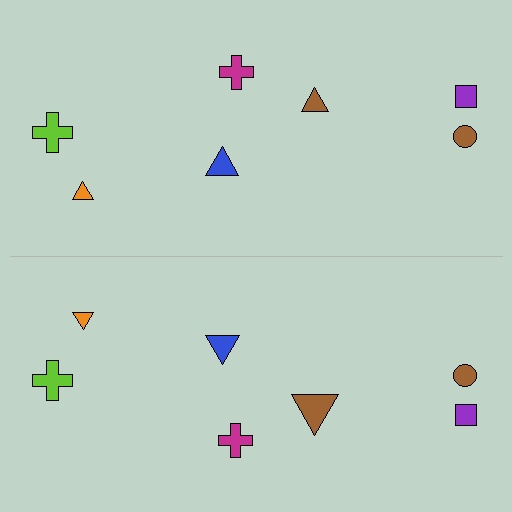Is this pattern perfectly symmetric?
No, the pattern is not perfectly symmetric. The brown triangle on the bottom side has a different size than its mirror counterpart.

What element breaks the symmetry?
The brown triangle on the bottom side has a different size than its mirror counterpart.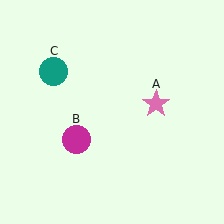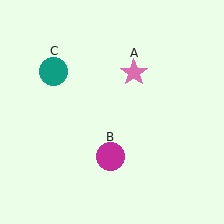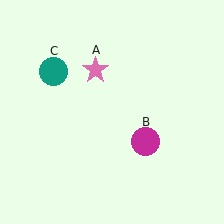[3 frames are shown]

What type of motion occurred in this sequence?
The pink star (object A), magenta circle (object B) rotated counterclockwise around the center of the scene.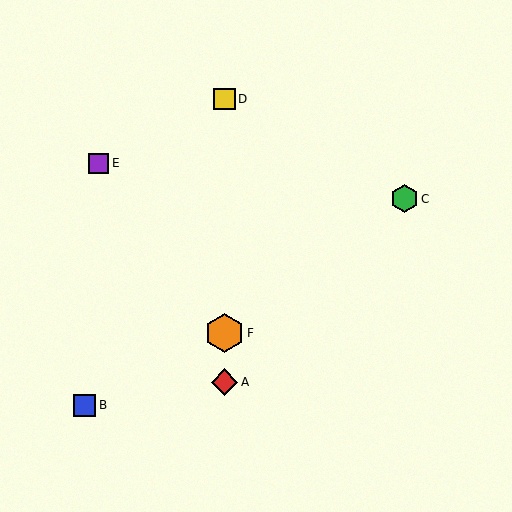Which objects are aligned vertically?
Objects A, D, F are aligned vertically.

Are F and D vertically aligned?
Yes, both are at x≈224.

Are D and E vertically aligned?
No, D is at x≈224 and E is at x≈99.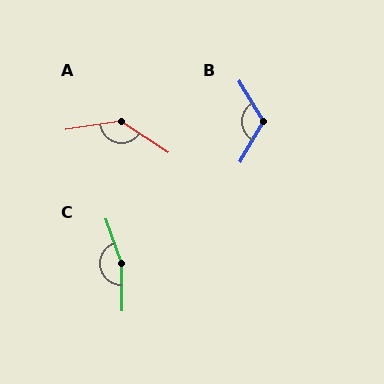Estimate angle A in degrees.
Approximately 139 degrees.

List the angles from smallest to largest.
B (120°), A (139°), C (161°).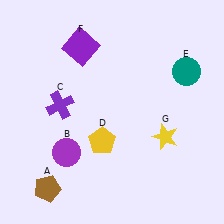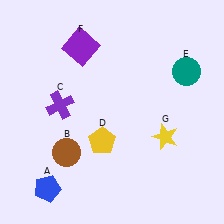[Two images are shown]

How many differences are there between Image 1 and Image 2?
There are 2 differences between the two images.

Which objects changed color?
A changed from brown to blue. B changed from purple to brown.